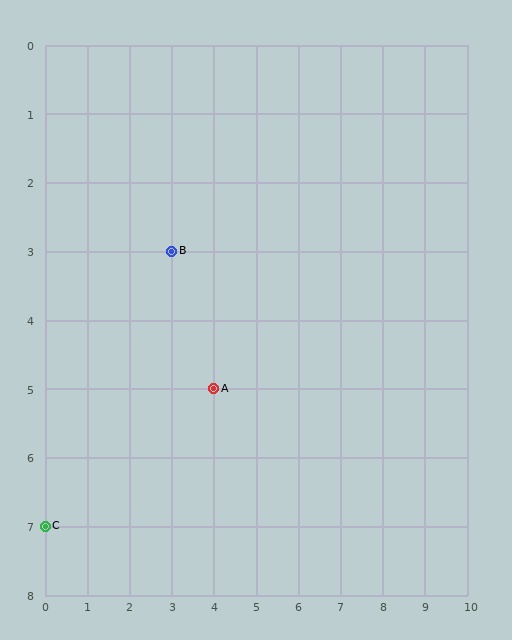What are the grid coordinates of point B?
Point B is at grid coordinates (3, 3).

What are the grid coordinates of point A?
Point A is at grid coordinates (4, 5).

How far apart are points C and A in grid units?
Points C and A are 4 columns and 2 rows apart (about 4.5 grid units diagonally).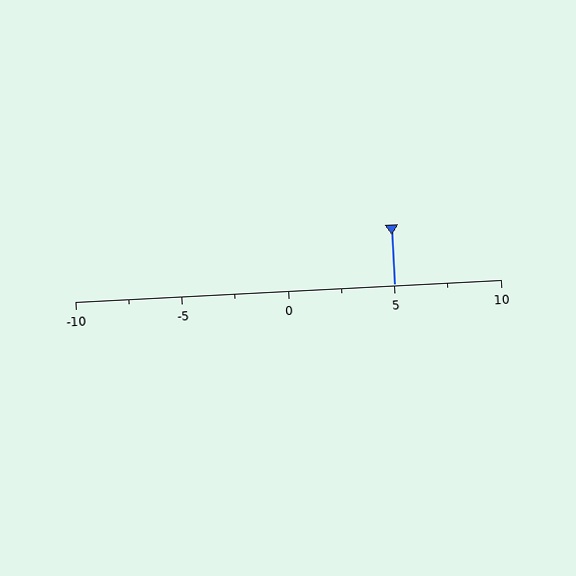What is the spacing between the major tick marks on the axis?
The major ticks are spaced 5 apart.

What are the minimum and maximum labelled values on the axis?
The axis runs from -10 to 10.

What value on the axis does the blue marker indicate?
The marker indicates approximately 5.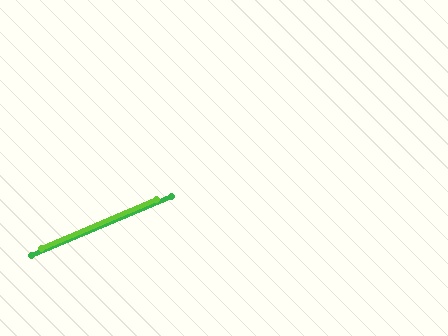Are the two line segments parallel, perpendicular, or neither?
Parallel — their directions differ by only 0.4°.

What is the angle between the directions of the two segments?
Approximately 0 degrees.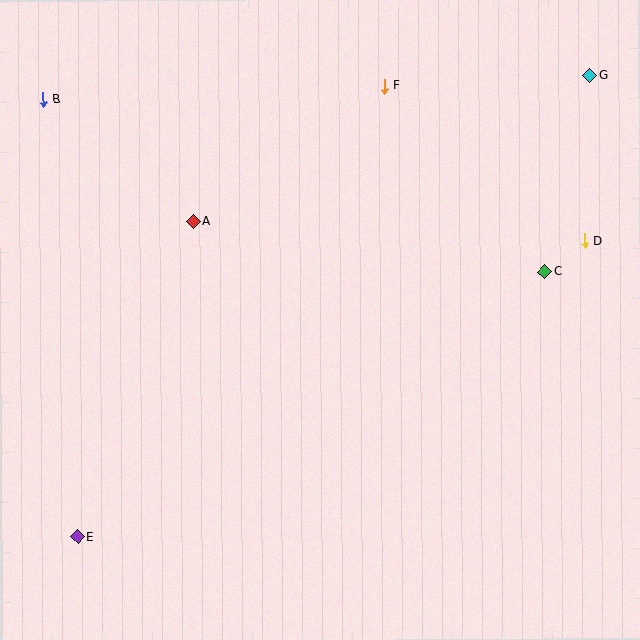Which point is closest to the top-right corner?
Point G is closest to the top-right corner.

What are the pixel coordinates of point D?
Point D is at (585, 241).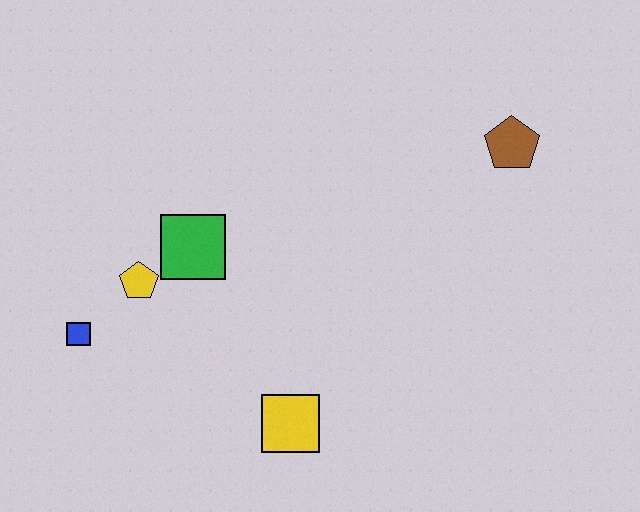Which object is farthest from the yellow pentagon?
The brown pentagon is farthest from the yellow pentagon.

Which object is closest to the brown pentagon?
The green square is closest to the brown pentagon.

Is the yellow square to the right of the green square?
Yes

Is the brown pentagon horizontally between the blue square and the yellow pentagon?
No